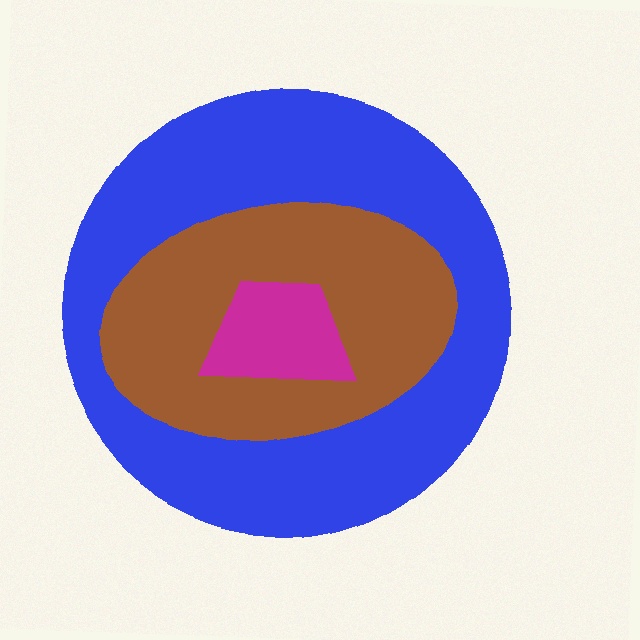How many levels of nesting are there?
3.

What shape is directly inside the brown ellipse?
The magenta trapezoid.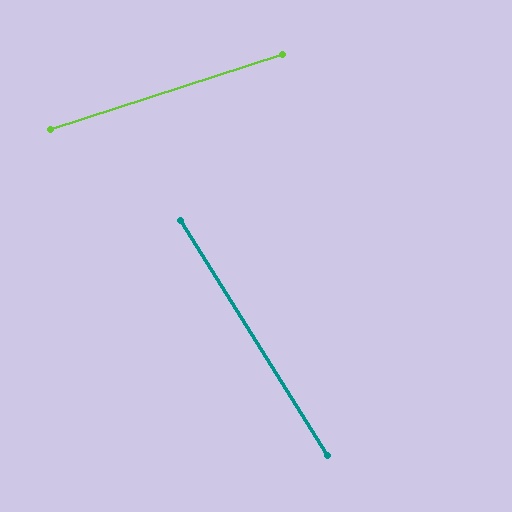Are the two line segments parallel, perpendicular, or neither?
Neither parallel nor perpendicular — they differ by about 76°.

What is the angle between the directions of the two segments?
Approximately 76 degrees.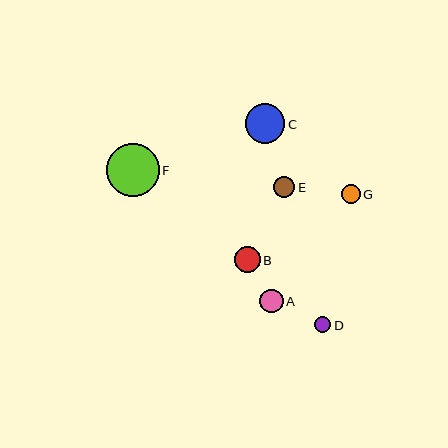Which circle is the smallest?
Circle D is the smallest with a size of approximately 16 pixels.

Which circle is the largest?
Circle F is the largest with a size of approximately 53 pixels.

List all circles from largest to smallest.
From largest to smallest: F, C, B, A, E, G, D.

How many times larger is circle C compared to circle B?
Circle C is approximately 1.5 times the size of circle B.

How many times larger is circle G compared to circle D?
Circle G is approximately 1.1 times the size of circle D.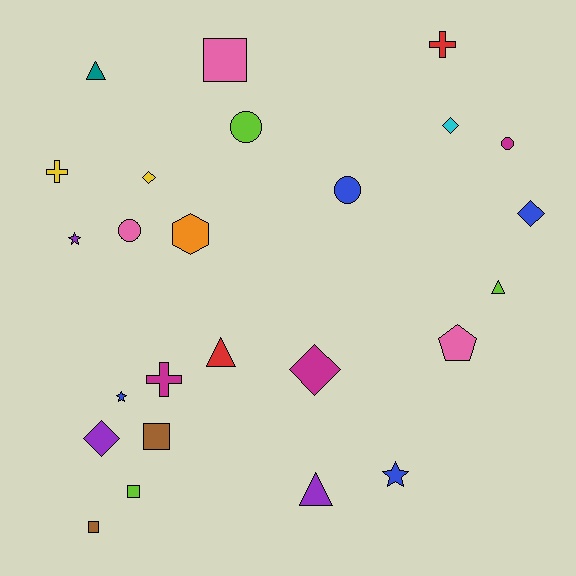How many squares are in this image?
There are 4 squares.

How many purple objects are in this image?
There are 3 purple objects.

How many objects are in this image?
There are 25 objects.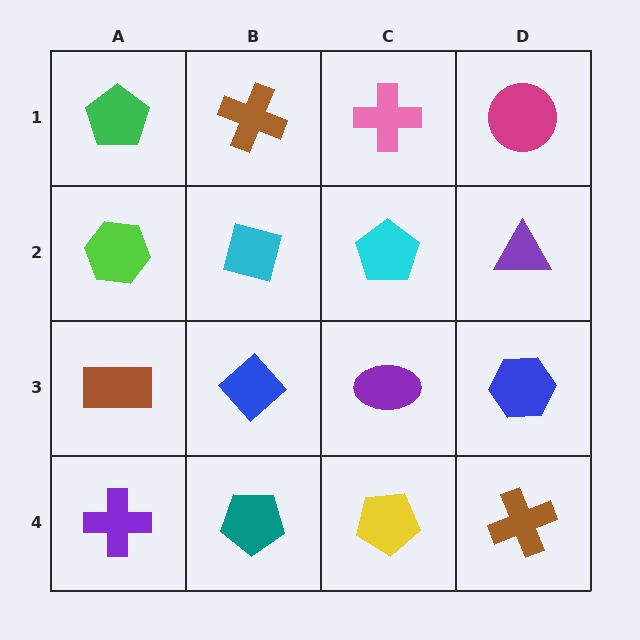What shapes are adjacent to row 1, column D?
A purple triangle (row 2, column D), a pink cross (row 1, column C).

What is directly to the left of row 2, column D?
A cyan pentagon.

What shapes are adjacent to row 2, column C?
A pink cross (row 1, column C), a purple ellipse (row 3, column C), a cyan square (row 2, column B), a purple triangle (row 2, column D).